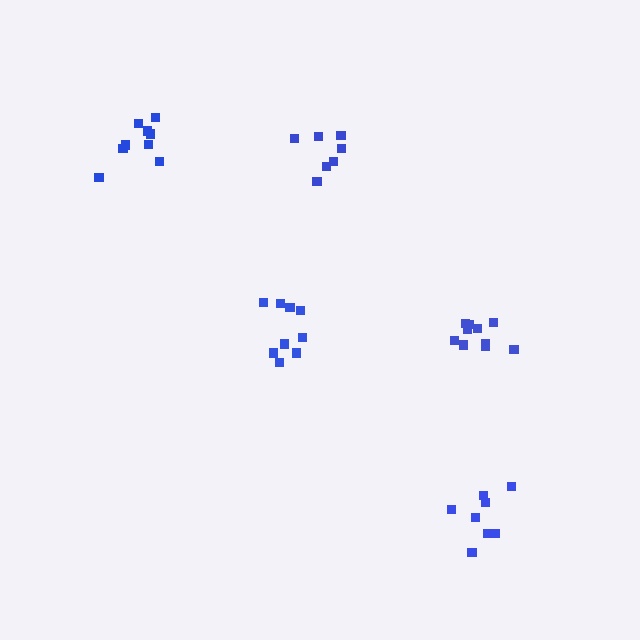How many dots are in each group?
Group 1: 8 dots, Group 2: 7 dots, Group 3: 10 dots, Group 4: 9 dots, Group 5: 9 dots (43 total).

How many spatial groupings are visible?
There are 5 spatial groupings.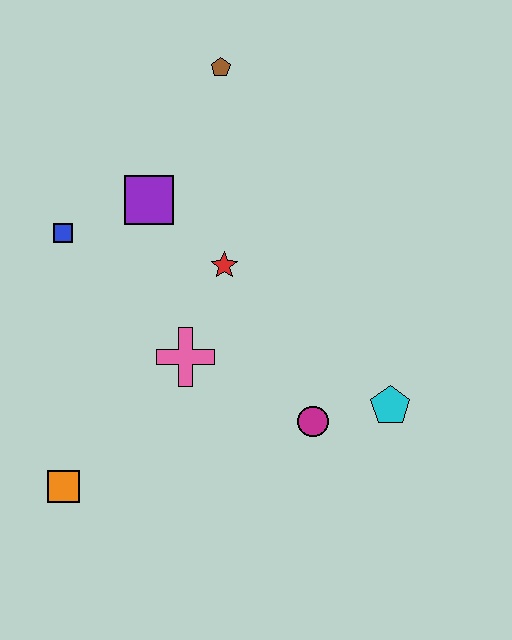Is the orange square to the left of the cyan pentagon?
Yes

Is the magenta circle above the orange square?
Yes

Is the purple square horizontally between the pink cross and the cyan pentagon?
No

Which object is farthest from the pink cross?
The brown pentagon is farthest from the pink cross.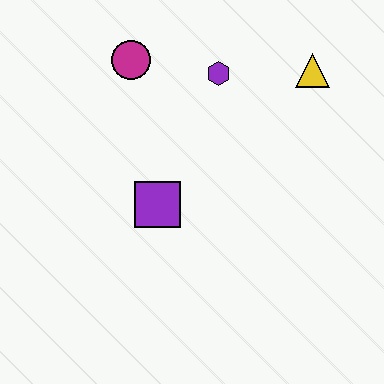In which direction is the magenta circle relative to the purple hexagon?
The magenta circle is to the left of the purple hexagon.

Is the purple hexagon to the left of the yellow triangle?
Yes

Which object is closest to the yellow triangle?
The purple hexagon is closest to the yellow triangle.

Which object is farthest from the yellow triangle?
The purple square is farthest from the yellow triangle.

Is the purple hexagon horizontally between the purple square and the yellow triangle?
Yes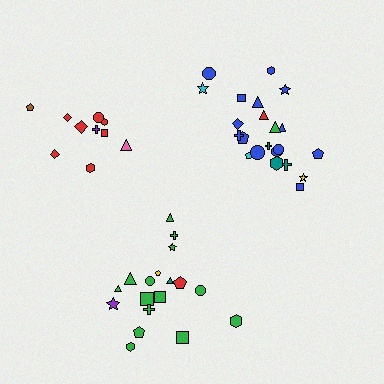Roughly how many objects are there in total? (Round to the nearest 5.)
Roughly 50 objects in total.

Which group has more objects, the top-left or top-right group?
The top-right group.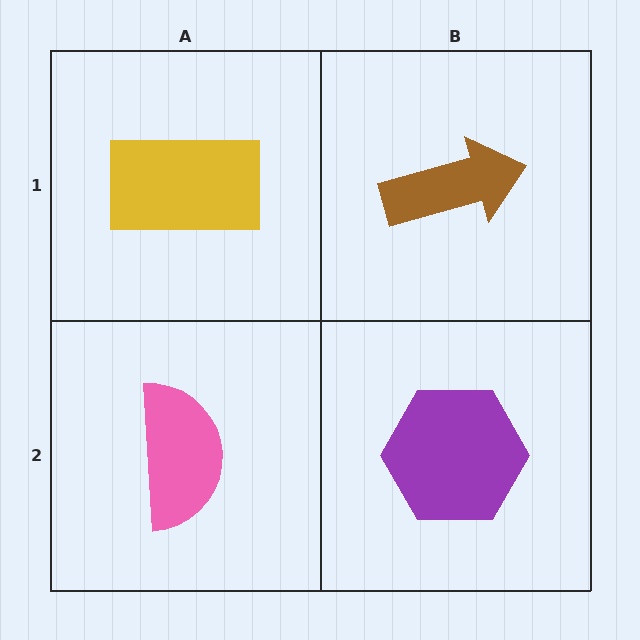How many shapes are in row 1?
2 shapes.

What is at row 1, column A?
A yellow rectangle.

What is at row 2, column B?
A purple hexagon.